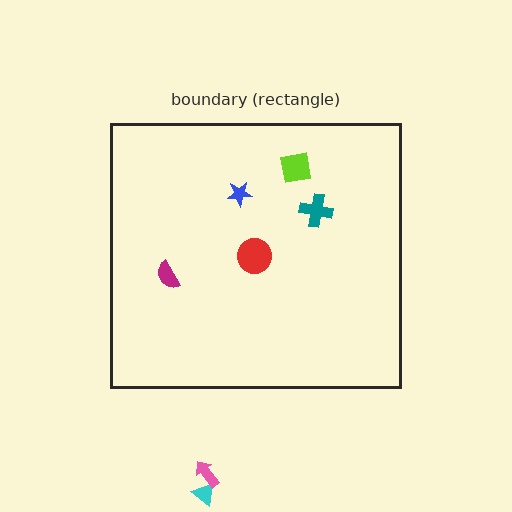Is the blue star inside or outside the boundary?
Inside.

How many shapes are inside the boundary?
5 inside, 2 outside.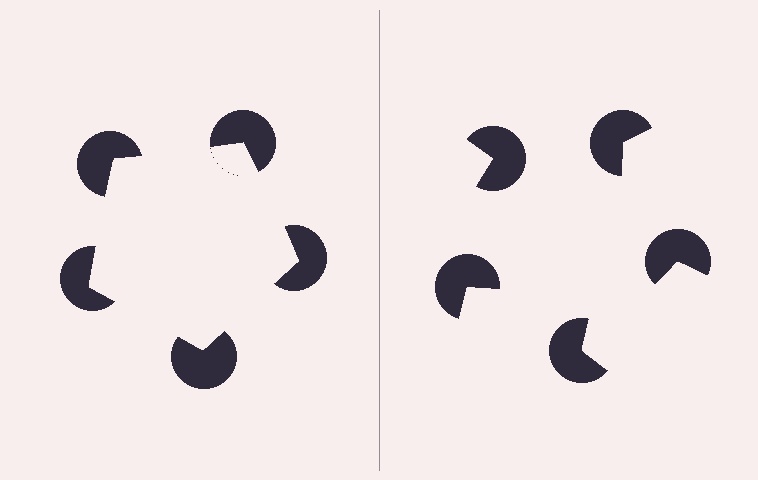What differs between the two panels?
The pac-man discs are positioned identically on both sides; only the wedge orientations differ. On the left they align to a pentagon; on the right they are misaligned.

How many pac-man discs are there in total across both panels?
10 — 5 on each side.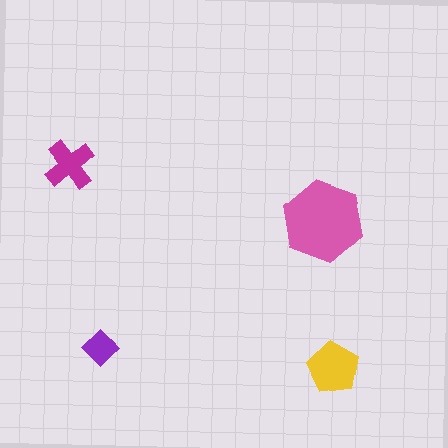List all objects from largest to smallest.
The pink hexagon, the yellow pentagon, the magenta cross, the purple diamond.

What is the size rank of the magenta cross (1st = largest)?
3rd.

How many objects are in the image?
There are 4 objects in the image.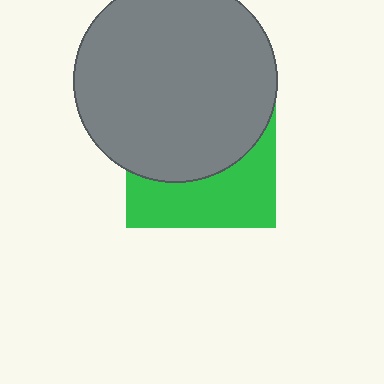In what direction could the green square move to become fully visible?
The green square could move down. That would shift it out from behind the gray circle entirely.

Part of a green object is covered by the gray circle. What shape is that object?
It is a square.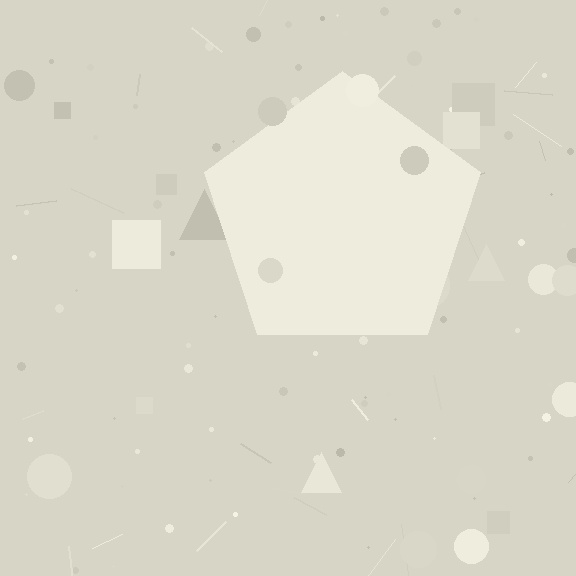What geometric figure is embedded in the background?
A pentagon is embedded in the background.